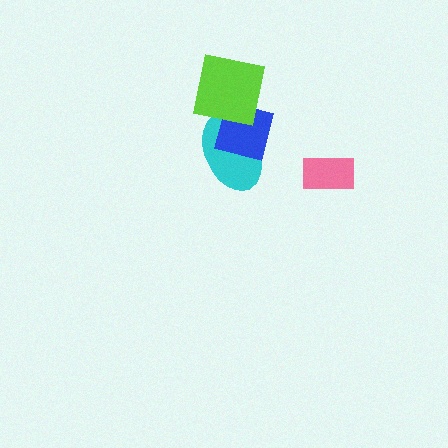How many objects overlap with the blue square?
2 objects overlap with the blue square.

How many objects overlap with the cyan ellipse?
2 objects overlap with the cyan ellipse.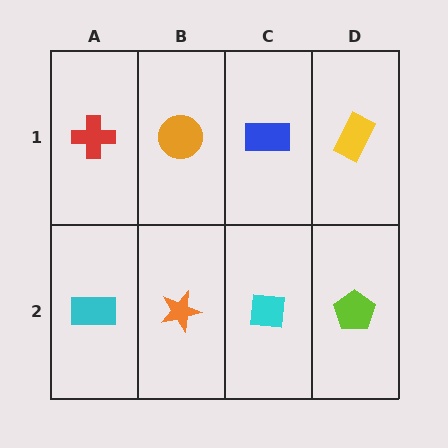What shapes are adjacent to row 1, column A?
A cyan rectangle (row 2, column A), an orange circle (row 1, column B).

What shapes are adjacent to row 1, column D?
A lime pentagon (row 2, column D), a blue rectangle (row 1, column C).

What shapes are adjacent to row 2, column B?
An orange circle (row 1, column B), a cyan rectangle (row 2, column A), a cyan square (row 2, column C).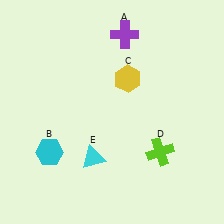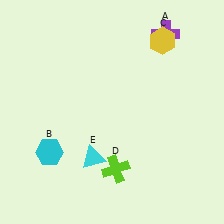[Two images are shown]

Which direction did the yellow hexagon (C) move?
The yellow hexagon (C) moved up.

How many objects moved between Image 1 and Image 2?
3 objects moved between the two images.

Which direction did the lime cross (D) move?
The lime cross (D) moved left.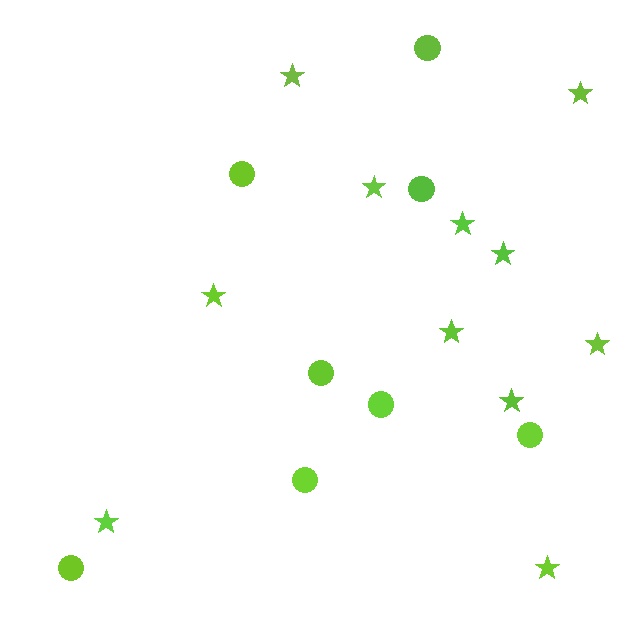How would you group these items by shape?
There are 2 groups: one group of stars (11) and one group of circles (8).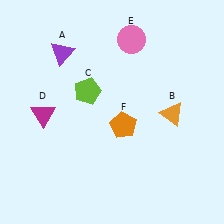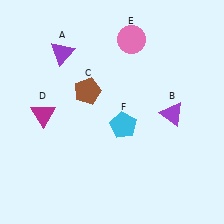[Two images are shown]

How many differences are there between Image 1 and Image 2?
There are 3 differences between the two images.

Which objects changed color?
B changed from orange to purple. C changed from lime to brown. F changed from orange to cyan.